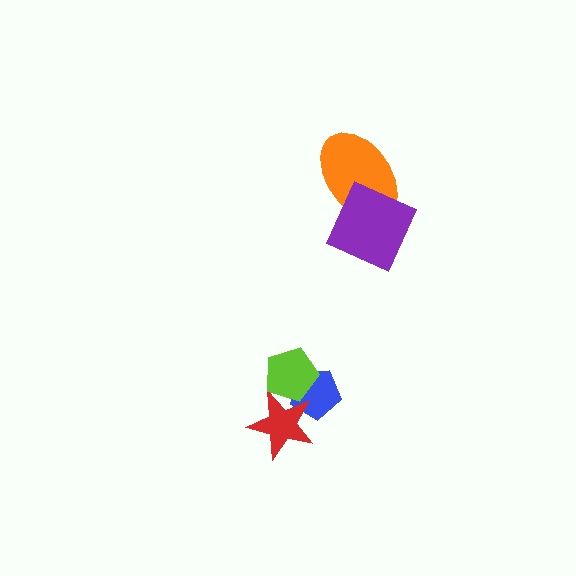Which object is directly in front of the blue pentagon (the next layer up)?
The red star is directly in front of the blue pentagon.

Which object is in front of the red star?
The lime pentagon is in front of the red star.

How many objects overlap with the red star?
2 objects overlap with the red star.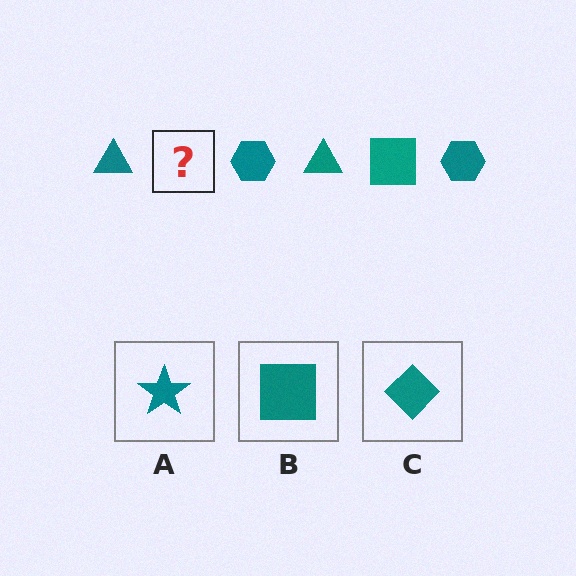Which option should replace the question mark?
Option B.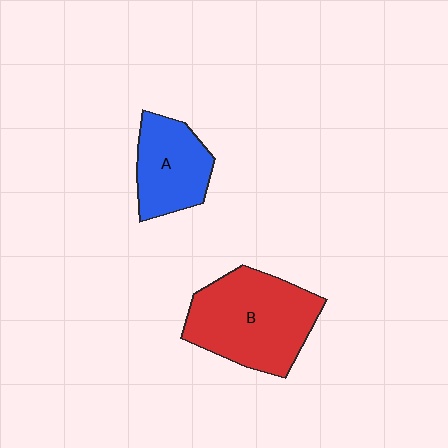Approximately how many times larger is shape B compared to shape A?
Approximately 1.6 times.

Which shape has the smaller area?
Shape A (blue).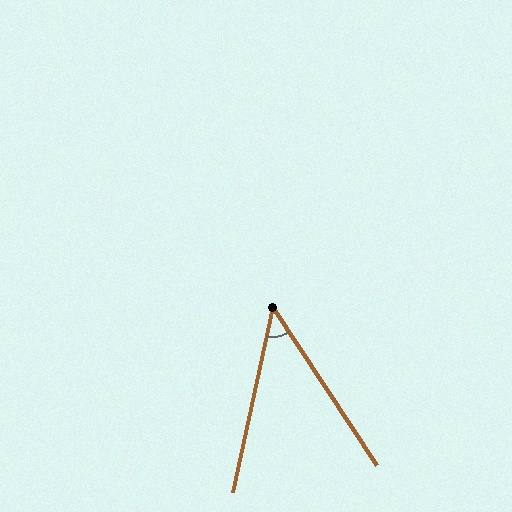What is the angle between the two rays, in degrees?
Approximately 45 degrees.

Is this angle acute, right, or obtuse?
It is acute.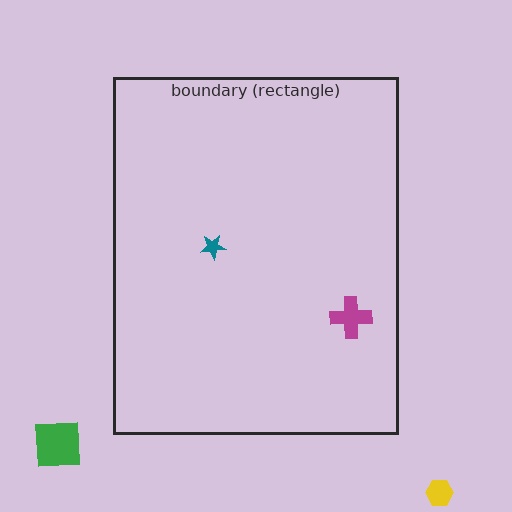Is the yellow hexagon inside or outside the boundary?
Outside.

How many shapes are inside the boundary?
2 inside, 2 outside.